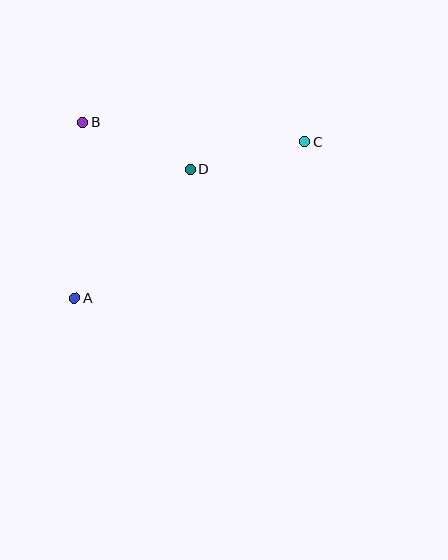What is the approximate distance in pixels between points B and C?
The distance between B and C is approximately 222 pixels.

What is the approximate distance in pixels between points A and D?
The distance between A and D is approximately 173 pixels.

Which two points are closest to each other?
Points B and D are closest to each other.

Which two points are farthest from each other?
Points A and C are farthest from each other.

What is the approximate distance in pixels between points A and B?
The distance between A and B is approximately 175 pixels.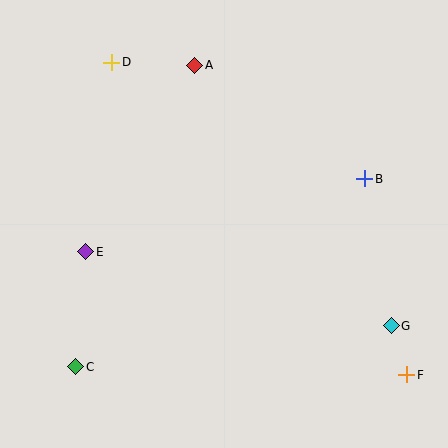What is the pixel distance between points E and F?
The distance between E and F is 344 pixels.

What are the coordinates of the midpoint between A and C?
The midpoint between A and C is at (135, 216).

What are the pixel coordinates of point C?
Point C is at (76, 367).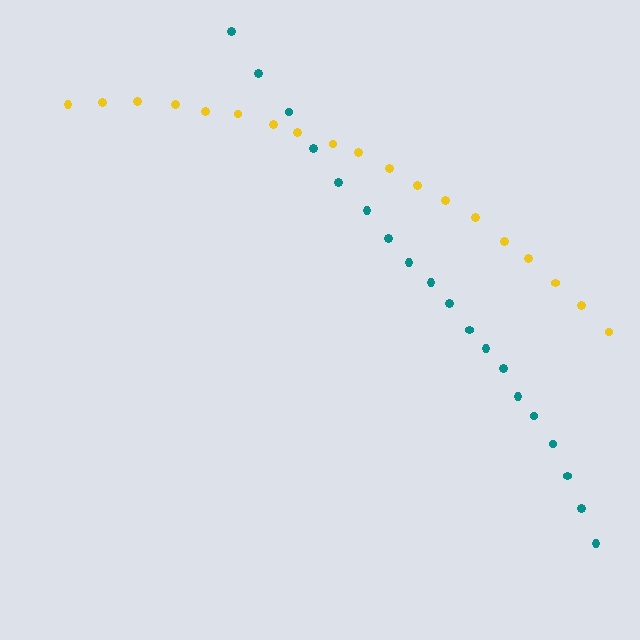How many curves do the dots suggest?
There are 2 distinct paths.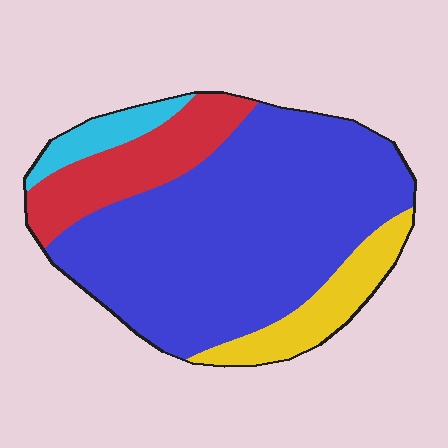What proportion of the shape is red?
Red takes up about one sixth (1/6) of the shape.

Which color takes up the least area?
Cyan, at roughly 5%.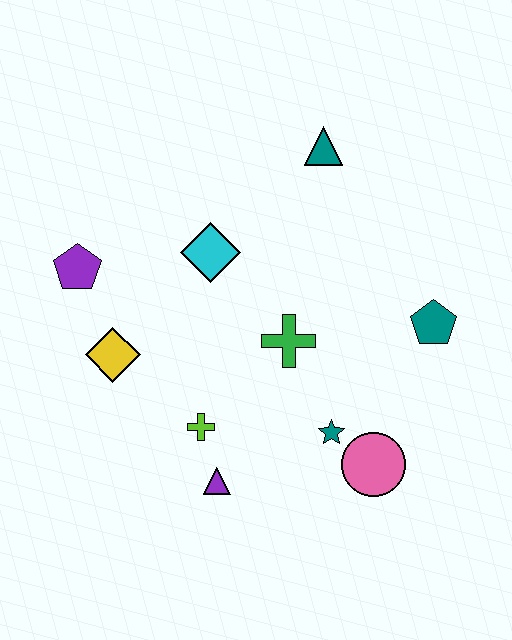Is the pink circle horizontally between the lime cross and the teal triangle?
No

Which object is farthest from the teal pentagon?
The purple pentagon is farthest from the teal pentagon.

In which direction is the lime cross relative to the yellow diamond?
The lime cross is to the right of the yellow diamond.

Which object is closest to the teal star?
The pink circle is closest to the teal star.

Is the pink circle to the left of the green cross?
No